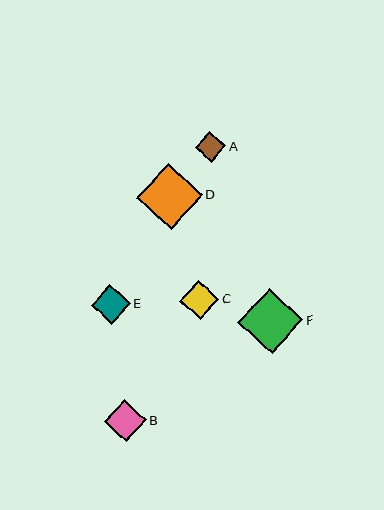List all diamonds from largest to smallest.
From largest to smallest: D, F, B, C, E, A.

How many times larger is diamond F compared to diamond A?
Diamond F is approximately 2.1 times the size of diamond A.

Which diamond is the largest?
Diamond D is the largest with a size of approximately 66 pixels.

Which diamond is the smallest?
Diamond A is the smallest with a size of approximately 31 pixels.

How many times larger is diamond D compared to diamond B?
Diamond D is approximately 1.6 times the size of diamond B.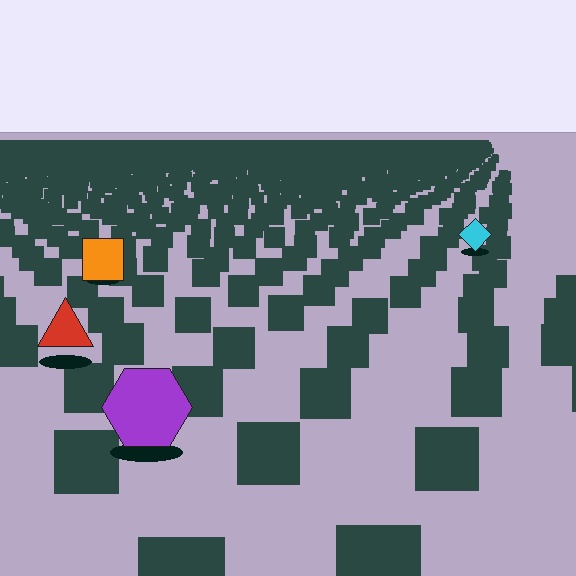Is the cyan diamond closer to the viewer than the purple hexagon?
No. The purple hexagon is closer — you can tell from the texture gradient: the ground texture is coarser near it.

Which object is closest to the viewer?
The purple hexagon is closest. The texture marks near it are larger and more spread out.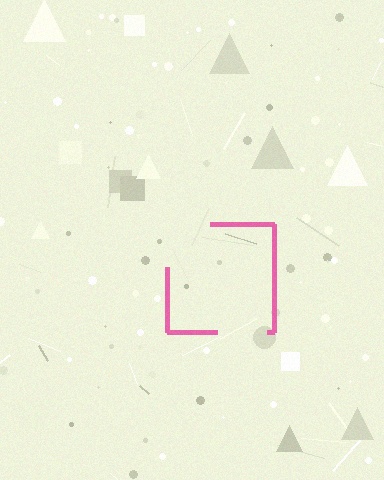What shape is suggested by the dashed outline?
The dashed outline suggests a square.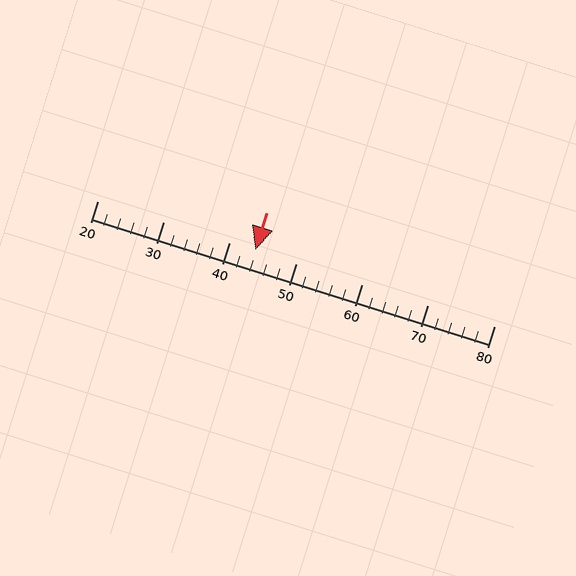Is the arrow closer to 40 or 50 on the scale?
The arrow is closer to 40.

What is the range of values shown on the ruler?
The ruler shows values from 20 to 80.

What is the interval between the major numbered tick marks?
The major tick marks are spaced 10 units apart.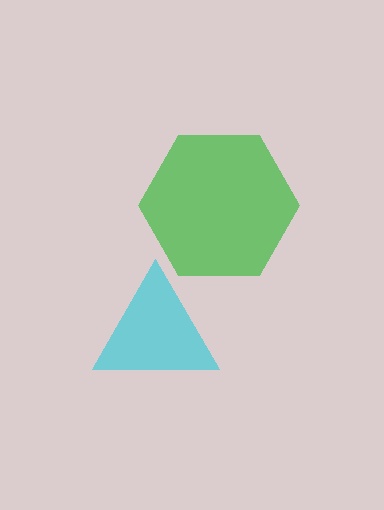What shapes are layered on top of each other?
The layered shapes are: a cyan triangle, a green hexagon.